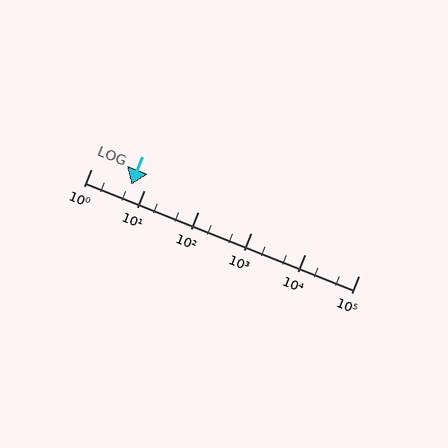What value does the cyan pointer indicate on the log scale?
The pointer indicates approximately 5.6.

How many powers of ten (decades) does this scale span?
The scale spans 5 decades, from 1 to 100000.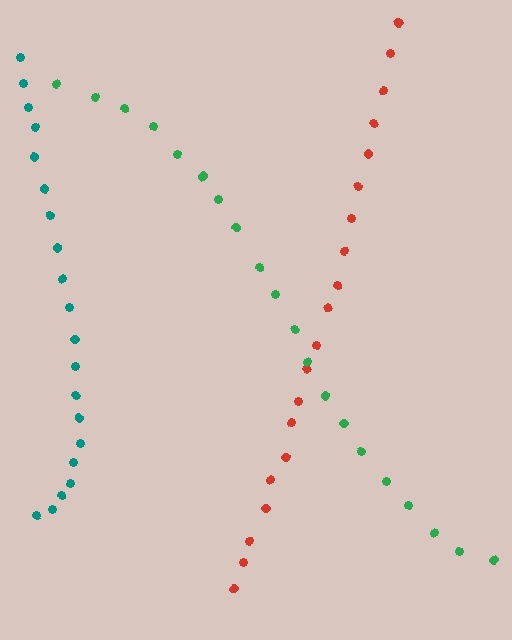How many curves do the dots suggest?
There are 3 distinct paths.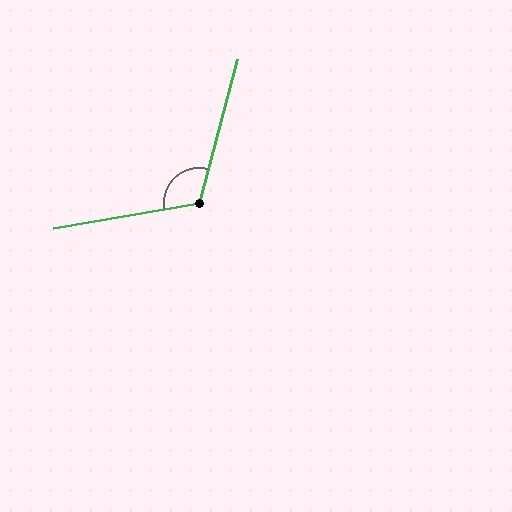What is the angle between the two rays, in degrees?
Approximately 115 degrees.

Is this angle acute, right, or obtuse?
It is obtuse.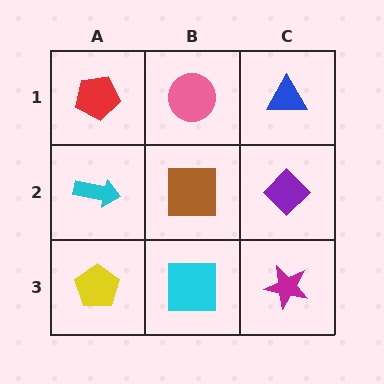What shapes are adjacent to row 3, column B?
A brown square (row 2, column B), a yellow pentagon (row 3, column A), a magenta star (row 3, column C).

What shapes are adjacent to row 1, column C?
A purple diamond (row 2, column C), a pink circle (row 1, column B).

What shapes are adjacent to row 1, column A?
A cyan arrow (row 2, column A), a pink circle (row 1, column B).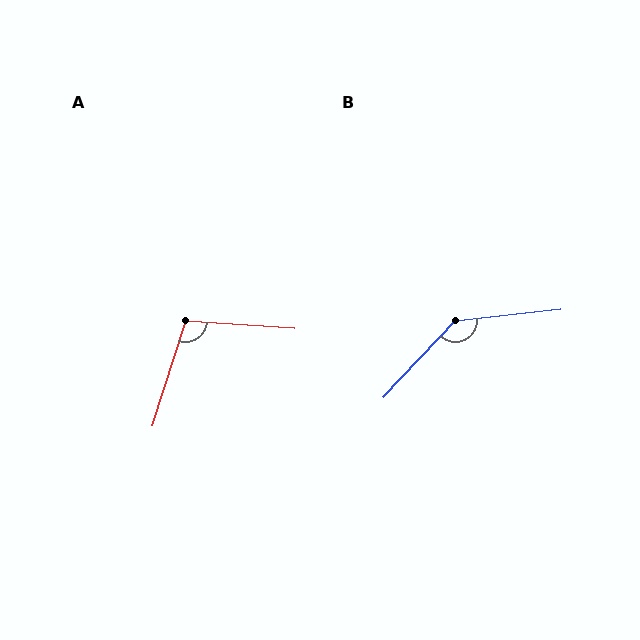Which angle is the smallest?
A, at approximately 104 degrees.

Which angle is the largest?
B, at approximately 140 degrees.